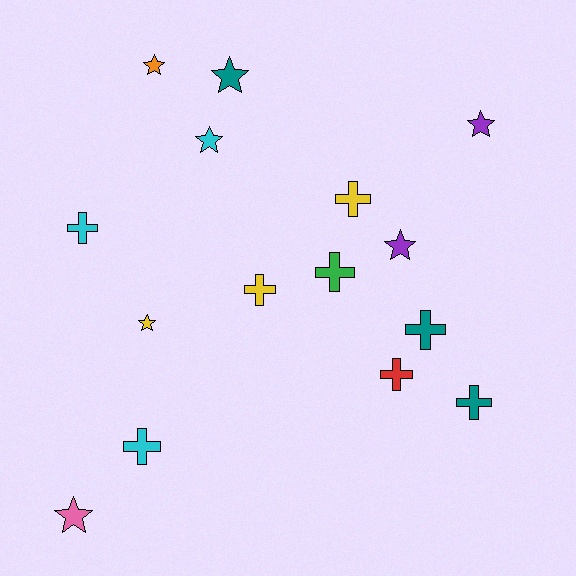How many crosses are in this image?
There are 8 crosses.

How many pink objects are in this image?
There is 1 pink object.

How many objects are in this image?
There are 15 objects.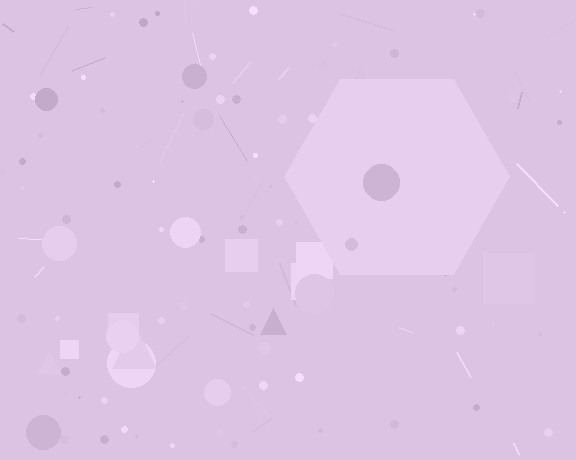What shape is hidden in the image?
A hexagon is hidden in the image.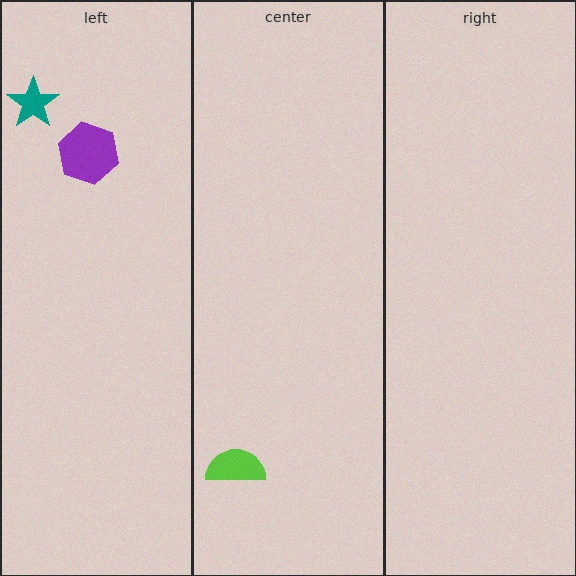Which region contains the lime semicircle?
The center region.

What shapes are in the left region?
The purple hexagon, the teal star.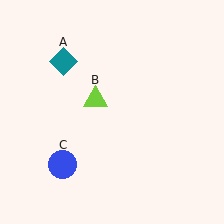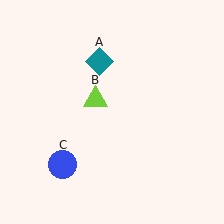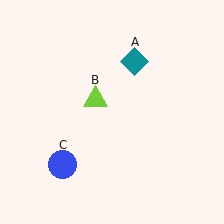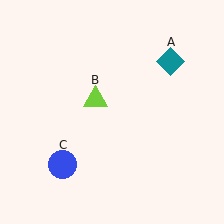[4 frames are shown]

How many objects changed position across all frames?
1 object changed position: teal diamond (object A).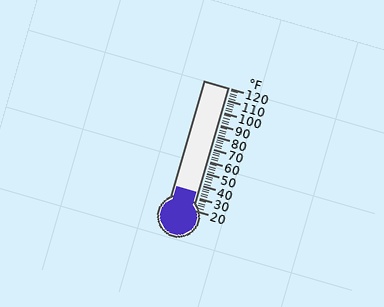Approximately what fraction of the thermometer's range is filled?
The thermometer is filled to approximately 15% of its range.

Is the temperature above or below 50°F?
The temperature is below 50°F.